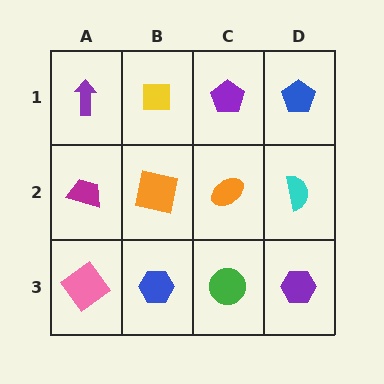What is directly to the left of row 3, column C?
A blue hexagon.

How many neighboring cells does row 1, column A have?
2.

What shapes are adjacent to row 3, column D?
A cyan semicircle (row 2, column D), a green circle (row 3, column C).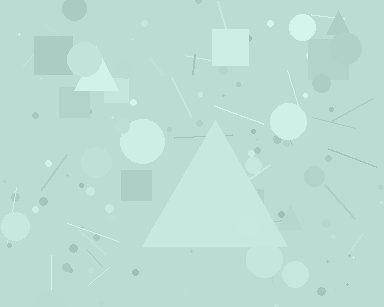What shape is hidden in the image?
A triangle is hidden in the image.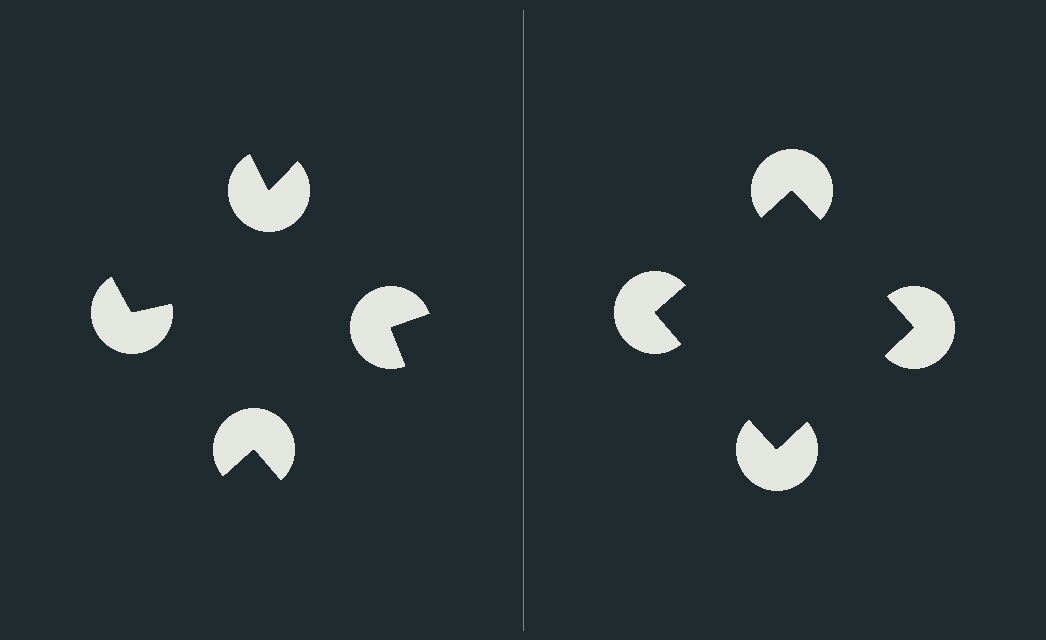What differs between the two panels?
The pac-man discs are positioned identically on both sides; only the wedge orientations differ. On the right they align to a square; on the left they are misaligned.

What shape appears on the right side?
An illusory square.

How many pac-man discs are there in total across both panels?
8 — 4 on each side.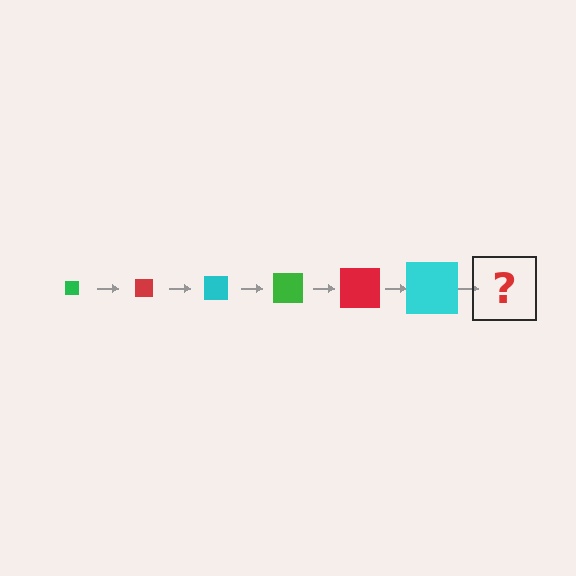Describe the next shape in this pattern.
It should be a green square, larger than the previous one.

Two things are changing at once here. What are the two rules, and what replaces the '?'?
The two rules are that the square grows larger each step and the color cycles through green, red, and cyan. The '?' should be a green square, larger than the previous one.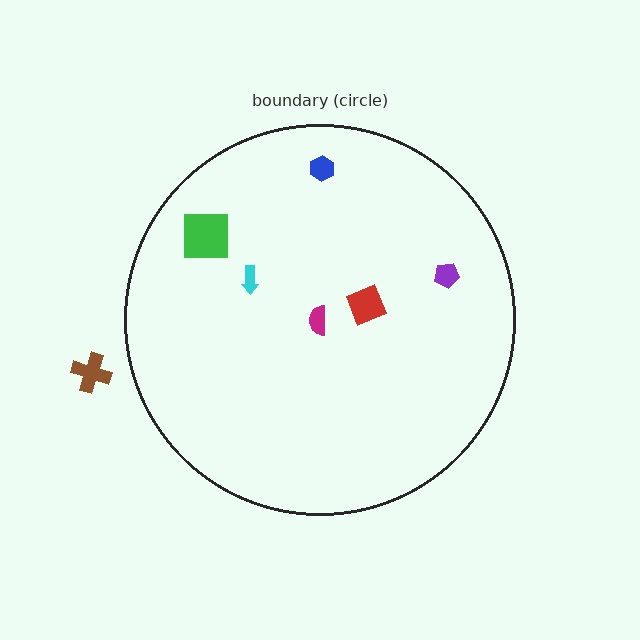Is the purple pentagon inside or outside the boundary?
Inside.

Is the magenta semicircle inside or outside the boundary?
Inside.